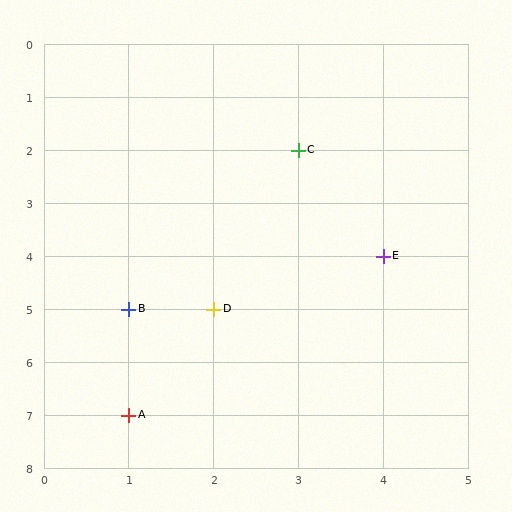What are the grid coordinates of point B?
Point B is at grid coordinates (1, 5).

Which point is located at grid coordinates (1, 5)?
Point B is at (1, 5).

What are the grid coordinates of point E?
Point E is at grid coordinates (4, 4).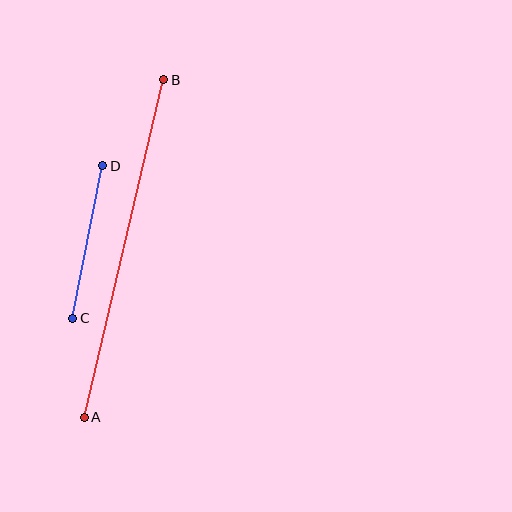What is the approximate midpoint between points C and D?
The midpoint is at approximately (88, 242) pixels.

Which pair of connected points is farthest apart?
Points A and B are farthest apart.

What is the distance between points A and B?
The distance is approximately 346 pixels.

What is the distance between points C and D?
The distance is approximately 156 pixels.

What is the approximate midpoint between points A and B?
The midpoint is at approximately (124, 249) pixels.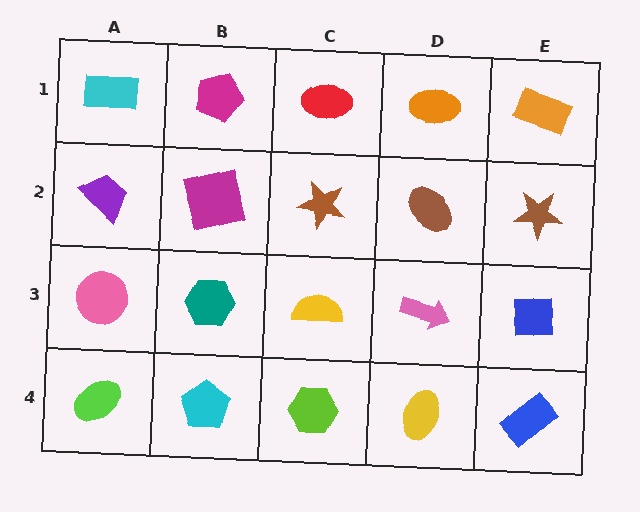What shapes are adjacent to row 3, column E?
A brown star (row 2, column E), a blue rectangle (row 4, column E), a pink arrow (row 3, column D).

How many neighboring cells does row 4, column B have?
3.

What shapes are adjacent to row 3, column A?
A purple trapezoid (row 2, column A), a lime ellipse (row 4, column A), a teal hexagon (row 3, column B).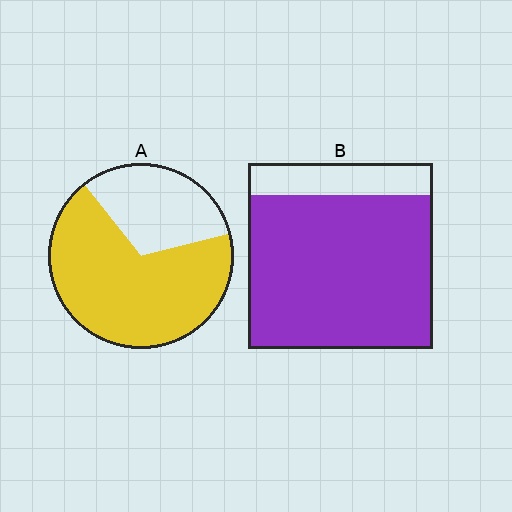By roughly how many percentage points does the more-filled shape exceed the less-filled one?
By roughly 15 percentage points (B over A).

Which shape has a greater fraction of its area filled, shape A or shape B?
Shape B.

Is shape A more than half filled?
Yes.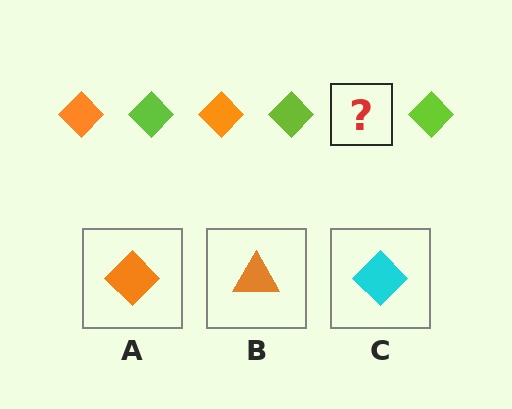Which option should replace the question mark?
Option A.